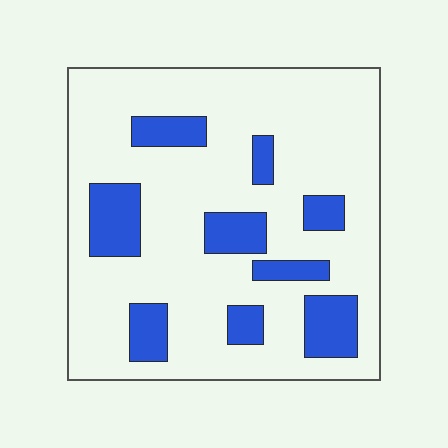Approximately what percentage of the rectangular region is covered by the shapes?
Approximately 20%.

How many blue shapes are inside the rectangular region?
9.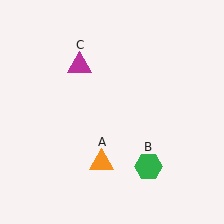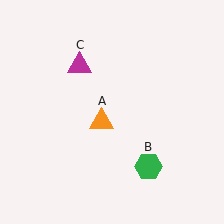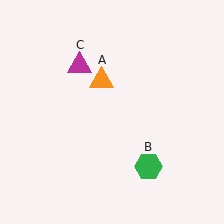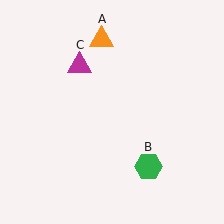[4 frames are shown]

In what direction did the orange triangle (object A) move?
The orange triangle (object A) moved up.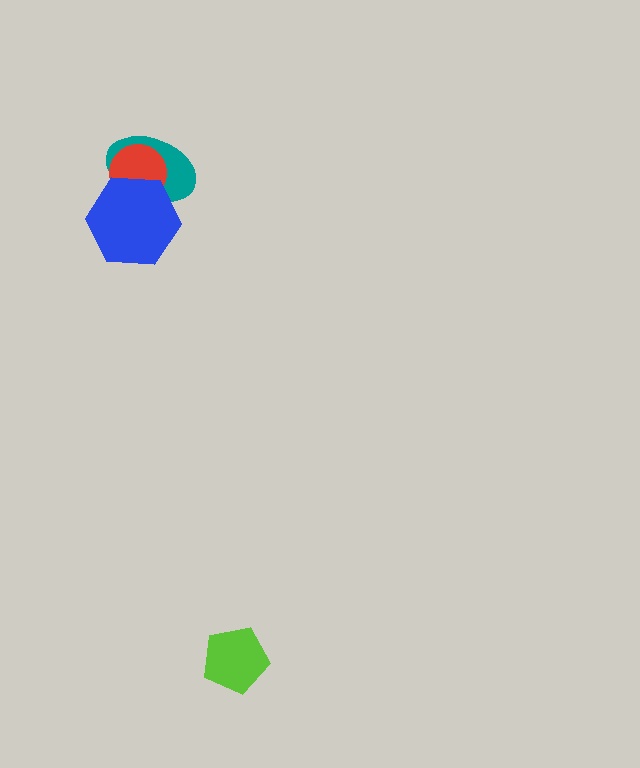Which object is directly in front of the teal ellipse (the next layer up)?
The red circle is directly in front of the teal ellipse.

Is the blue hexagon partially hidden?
No, no other shape covers it.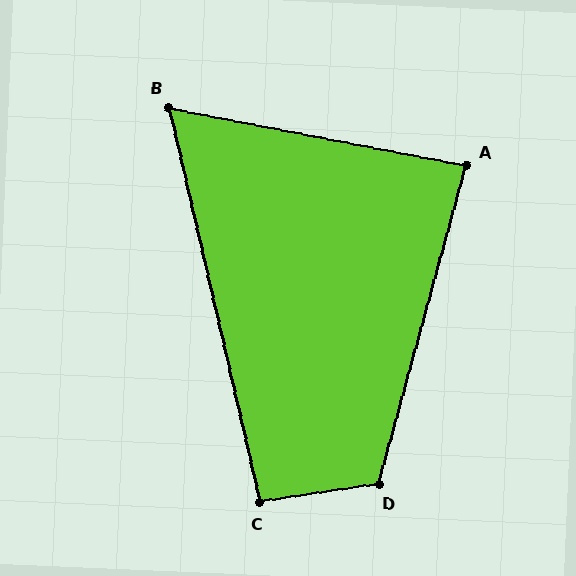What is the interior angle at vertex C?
Approximately 94 degrees (approximately right).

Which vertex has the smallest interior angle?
B, at approximately 66 degrees.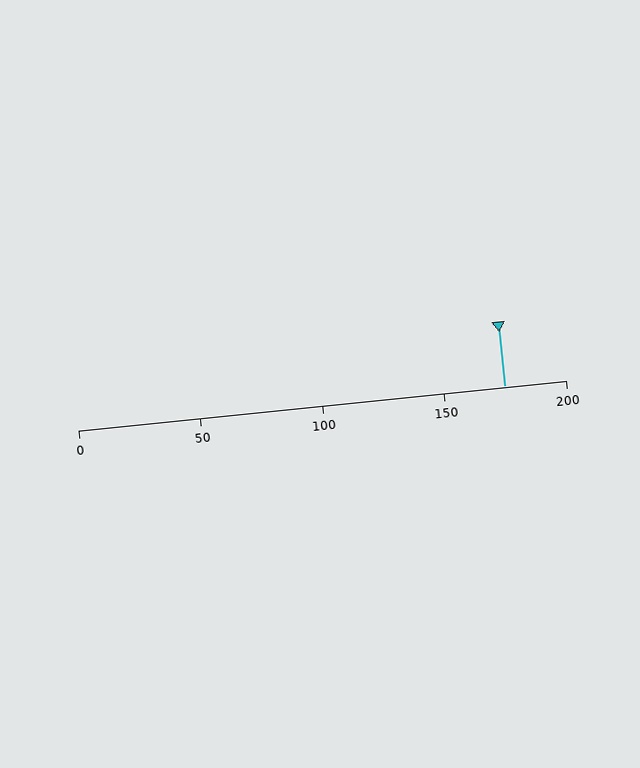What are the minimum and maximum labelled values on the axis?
The axis runs from 0 to 200.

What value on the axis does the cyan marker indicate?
The marker indicates approximately 175.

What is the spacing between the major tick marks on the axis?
The major ticks are spaced 50 apart.